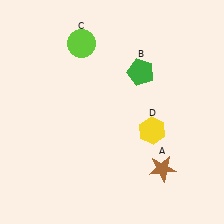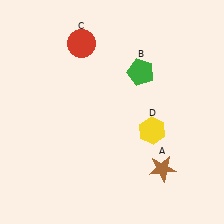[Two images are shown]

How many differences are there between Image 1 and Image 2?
There is 1 difference between the two images.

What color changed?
The circle (C) changed from lime in Image 1 to red in Image 2.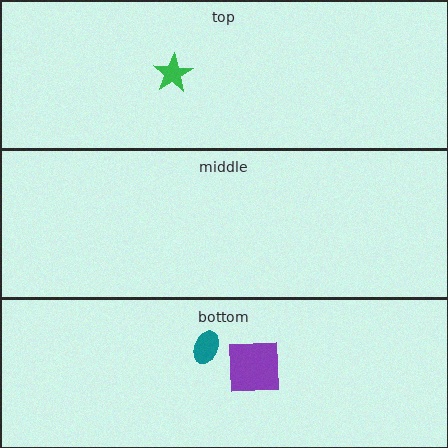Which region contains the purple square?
The bottom region.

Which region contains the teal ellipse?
The bottom region.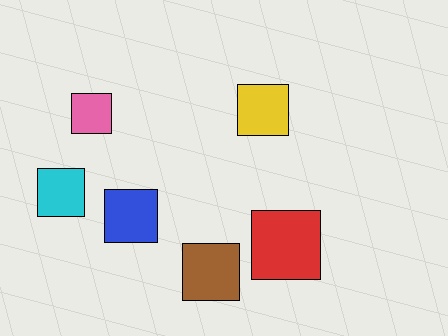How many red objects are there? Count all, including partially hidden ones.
There is 1 red object.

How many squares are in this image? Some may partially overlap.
There are 6 squares.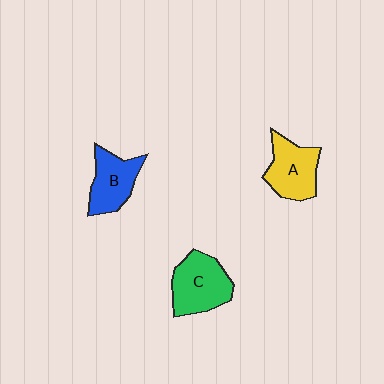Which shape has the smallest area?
Shape B (blue).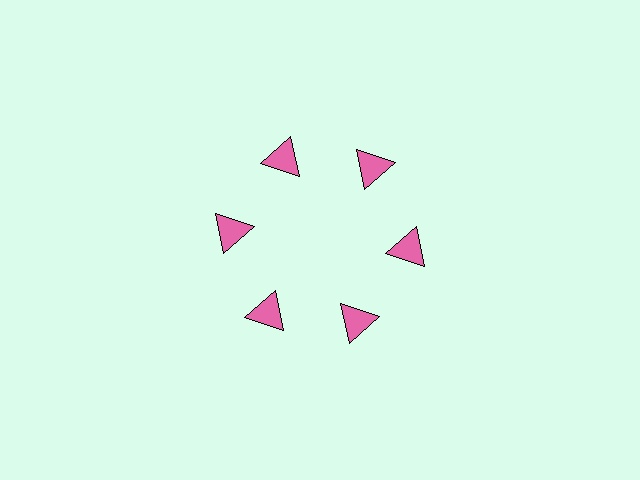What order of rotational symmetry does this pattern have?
This pattern has 6-fold rotational symmetry.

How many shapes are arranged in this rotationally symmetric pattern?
There are 6 shapes, arranged in 6 groups of 1.